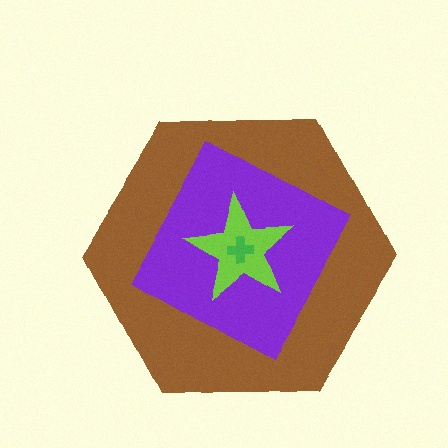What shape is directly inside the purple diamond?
The lime star.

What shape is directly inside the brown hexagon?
The purple diamond.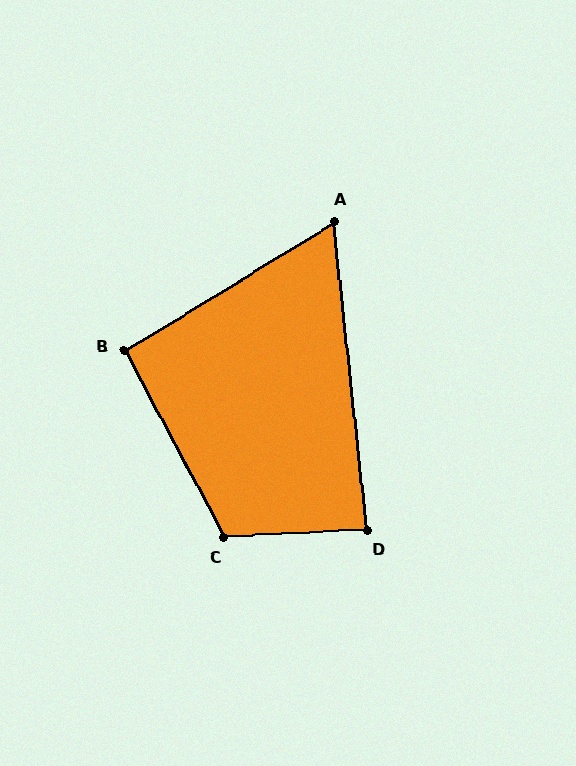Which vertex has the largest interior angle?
C, at approximately 115 degrees.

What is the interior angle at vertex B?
Approximately 93 degrees (approximately right).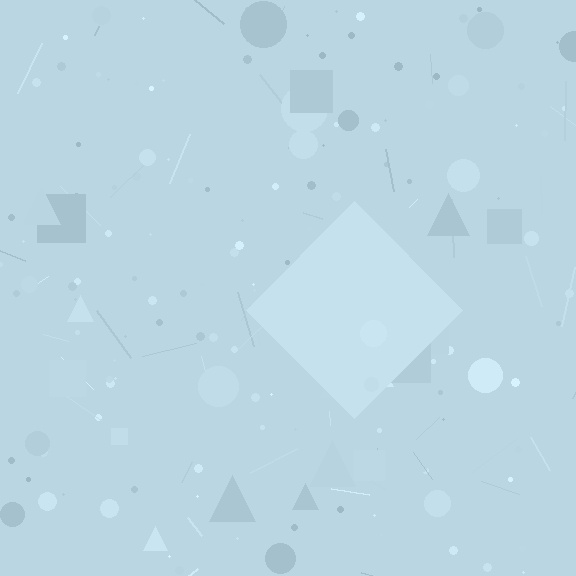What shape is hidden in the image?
A diamond is hidden in the image.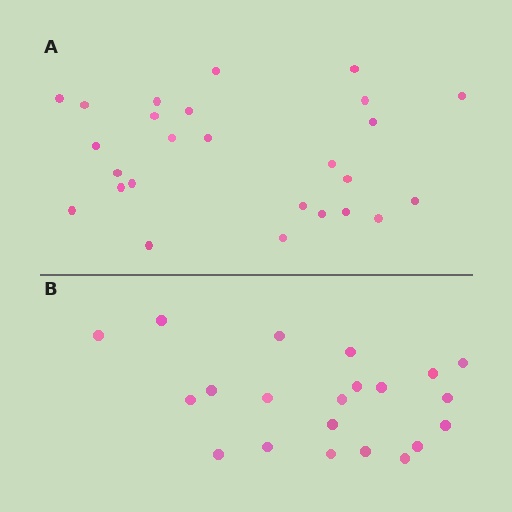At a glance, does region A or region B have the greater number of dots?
Region A (the top region) has more dots.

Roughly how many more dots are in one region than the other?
Region A has about 5 more dots than region B.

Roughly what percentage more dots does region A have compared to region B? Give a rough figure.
About 25% more.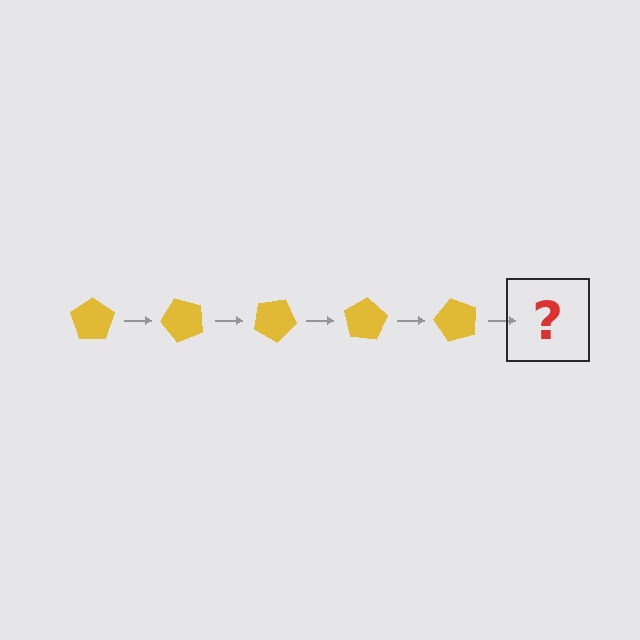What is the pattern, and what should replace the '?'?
The pattern is that the pentagon rotates 50 degrees each step. The '?' should be a yellow pentagon rotated 250 degrees.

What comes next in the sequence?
The next element should be a yellow pentagon rotated 250 degrees.